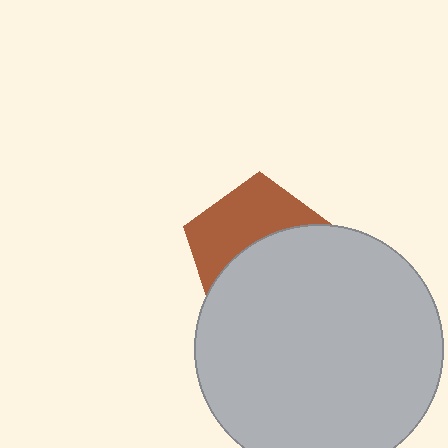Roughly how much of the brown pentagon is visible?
About half of it is visible (roughly 46%).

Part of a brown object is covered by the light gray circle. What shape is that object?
It is a pentagon.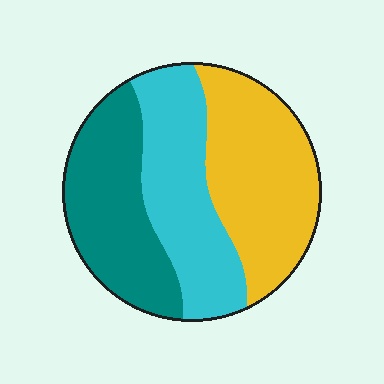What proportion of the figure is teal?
Teal takes up about one third (1/3) of the figure.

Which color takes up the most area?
Yellow, at roughly 35%.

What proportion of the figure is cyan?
Cyan takes up about one third (1/3) of the figure.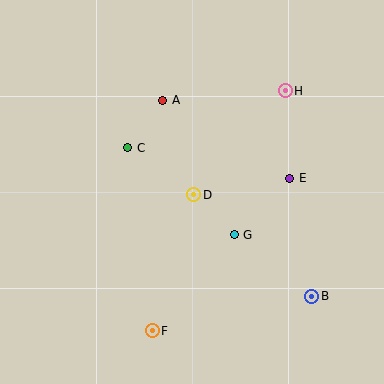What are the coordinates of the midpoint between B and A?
The midpoint between B and A is at (237, 198).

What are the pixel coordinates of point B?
Point B is at (312, 296).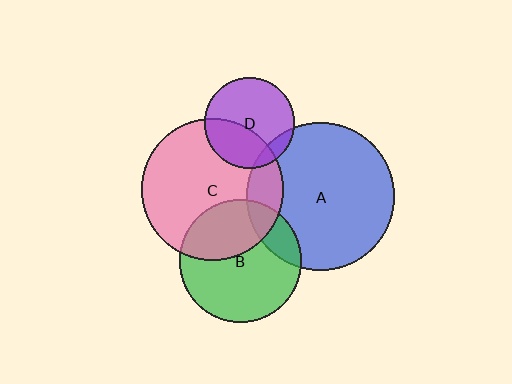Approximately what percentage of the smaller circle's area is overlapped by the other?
Approximately 15%.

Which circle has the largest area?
Circle A (blue).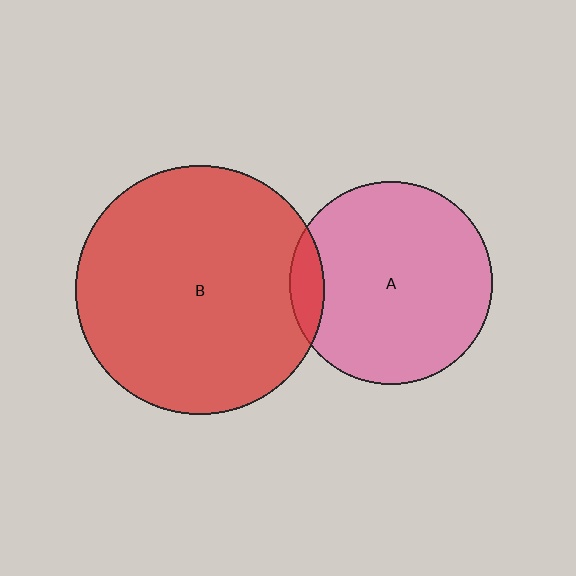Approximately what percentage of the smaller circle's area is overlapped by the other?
Approximately 10%.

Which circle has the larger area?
Circle B (red).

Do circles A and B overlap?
Yes.